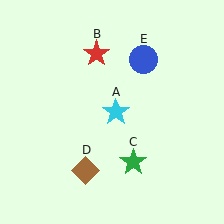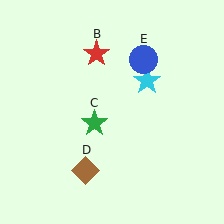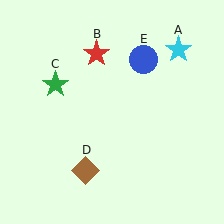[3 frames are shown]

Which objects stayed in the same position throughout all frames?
Red star (object B) and brown diamond (object D) and blue circle (object E) remained stationary.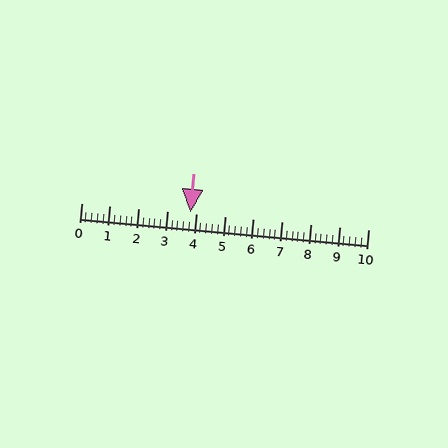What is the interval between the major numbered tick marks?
The major tick marks are spaced 1 units apart.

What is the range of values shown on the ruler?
The ruler shows values from 0 to 10.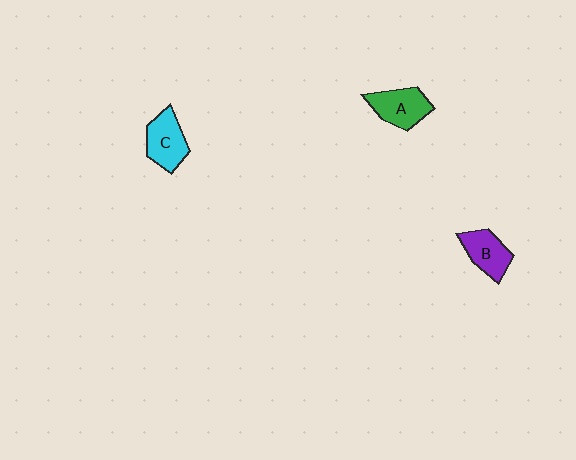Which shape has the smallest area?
Shape B (purple).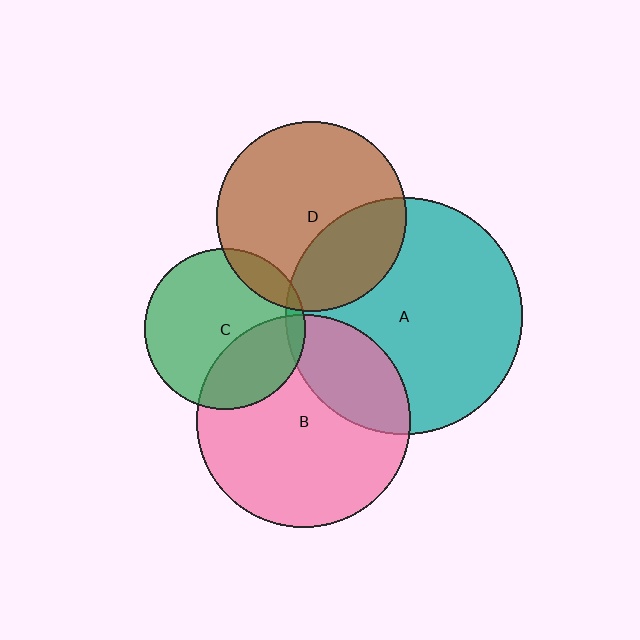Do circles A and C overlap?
Yes.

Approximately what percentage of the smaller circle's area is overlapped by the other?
Approximately 5%.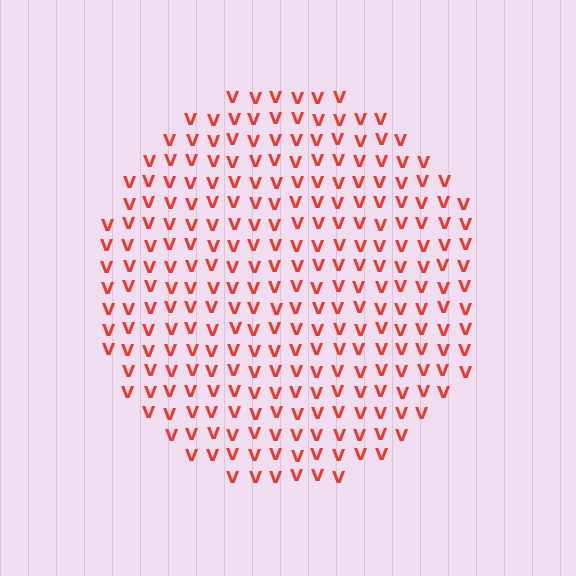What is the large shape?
The large shape is a circle.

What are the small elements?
The small elements are letter V's.